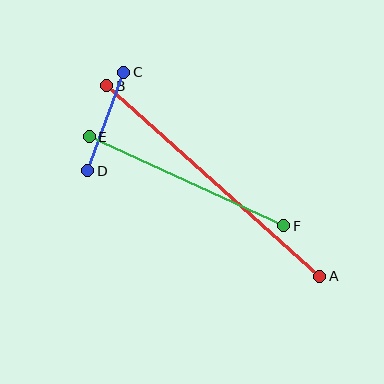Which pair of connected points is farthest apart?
Points A and B are farthest apart.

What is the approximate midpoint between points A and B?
The midpoint is at approximately (213, 181) pixels.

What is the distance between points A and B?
The distance is approximately 286 pixels.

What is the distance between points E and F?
The distance is approximately 214 pixels.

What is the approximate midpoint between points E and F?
The midpoint is at approximately (187, 181) pixels.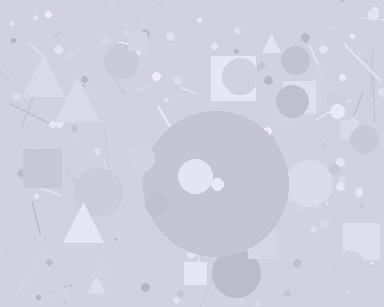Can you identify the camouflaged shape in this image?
The camouflaged shape is a circle.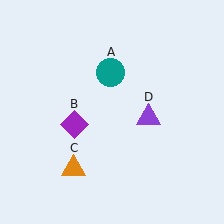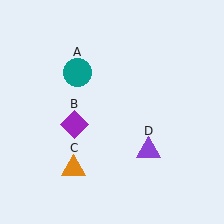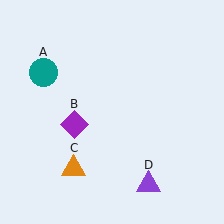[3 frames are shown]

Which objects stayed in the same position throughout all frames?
Purple diamond (object B) and orange triangle (object C) remained stationary.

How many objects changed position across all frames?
2 objects changed position: teal circle (object A), purple triangle (object D).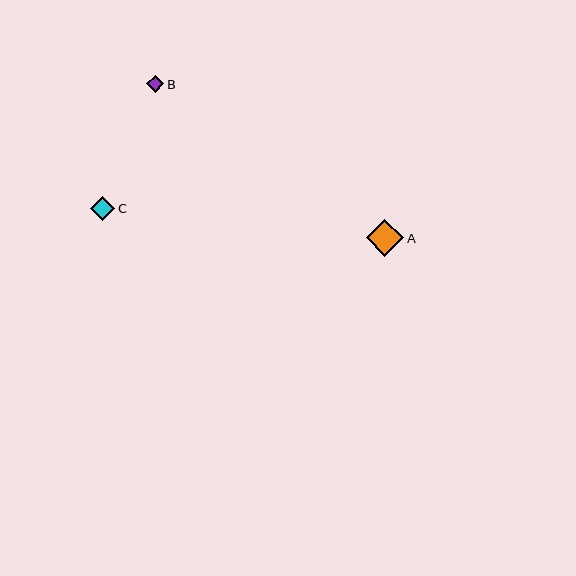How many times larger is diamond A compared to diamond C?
Diamond A is approximately 1.6 times the size of diamond C.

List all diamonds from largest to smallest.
From largest to smallest: A, C, B.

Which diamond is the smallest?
Diamond B is the smallest with a size of approximately 17 pixels.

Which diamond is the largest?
Diamond A is the largest with a size of approximately 37 pixels.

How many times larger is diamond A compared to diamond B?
Diamond A is approximately 2.2 times the size of diamond B.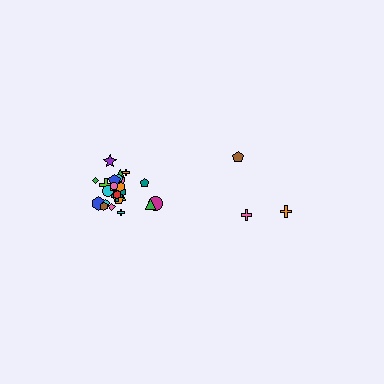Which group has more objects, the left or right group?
The left group.